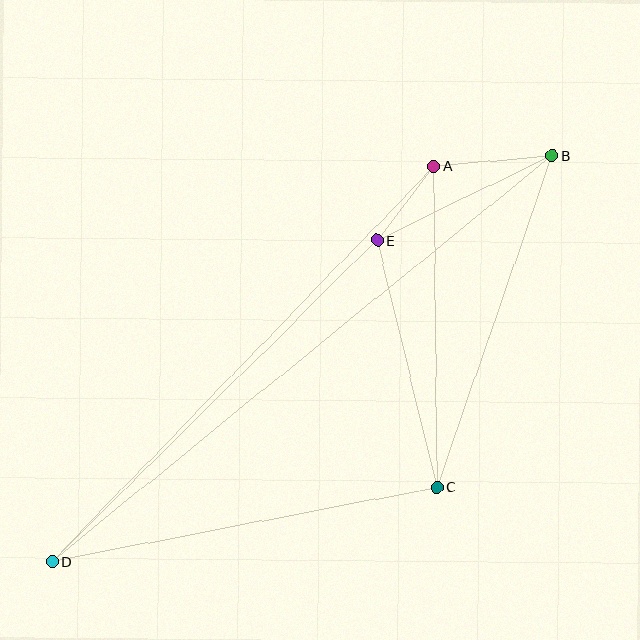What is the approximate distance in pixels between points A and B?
The distance between A and B is approximately 119 pixels.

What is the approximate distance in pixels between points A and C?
The distance between A and C is approximately 321 pixels.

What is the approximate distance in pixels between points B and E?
The distance between B and E is approximately 195 pixels.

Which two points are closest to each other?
Points A and E are closest to each other.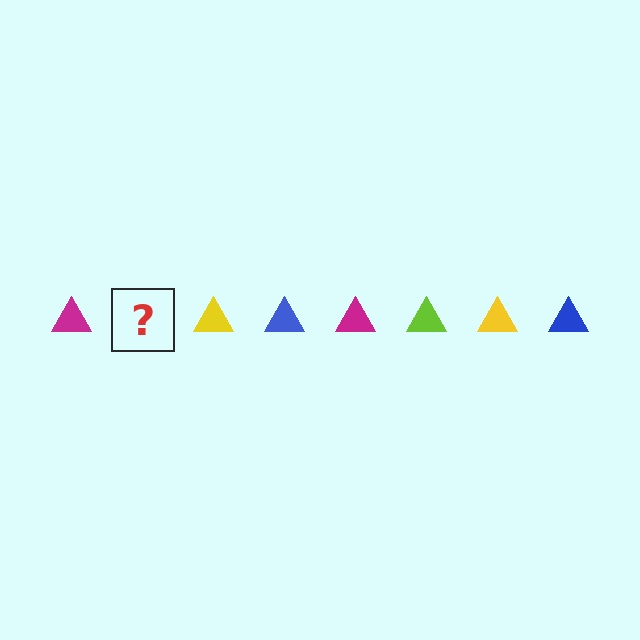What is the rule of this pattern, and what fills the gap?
The rule is that the pattern cycles through magenta, lime, yellow, blue triangles. The gap should be filled with a lime triangle.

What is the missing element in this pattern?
The missing element is a lime triangle.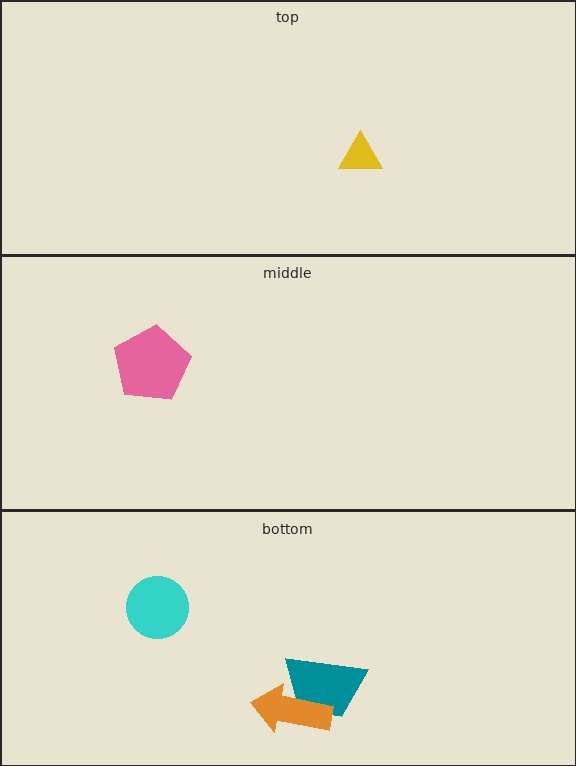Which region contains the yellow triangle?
The top region.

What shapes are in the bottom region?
The teal trapezoid, the orange arrow, the cyan circle.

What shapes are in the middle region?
The pink pentagon.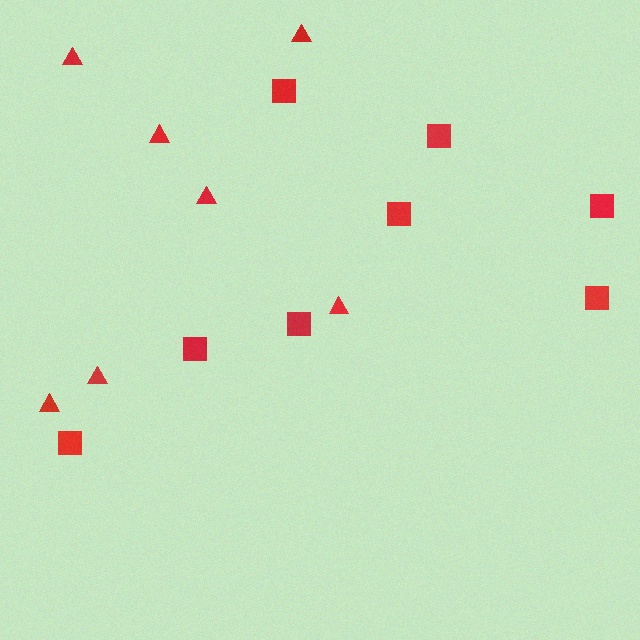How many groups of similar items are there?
There are 2 groups: one group of triangles (7) and one group of squares (8).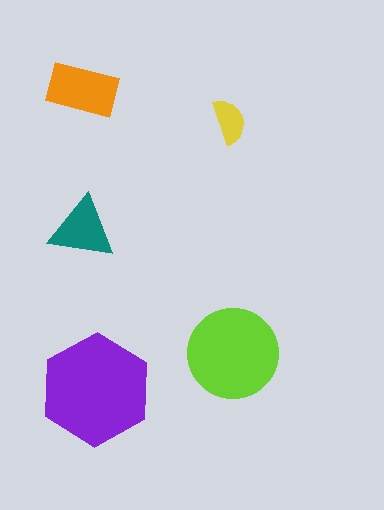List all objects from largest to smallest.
The purple hexagon, the lime circle, the orange rectangle, the teal triangle, the yellow semicircle.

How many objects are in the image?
There are 5 objects in the image.